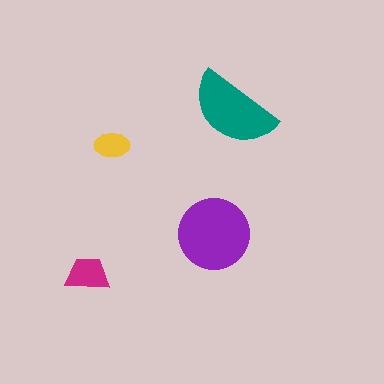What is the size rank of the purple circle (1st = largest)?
1st.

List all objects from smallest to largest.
The yellow ellipse, the magenta trapezoid, the teal semicircle, the purple circle.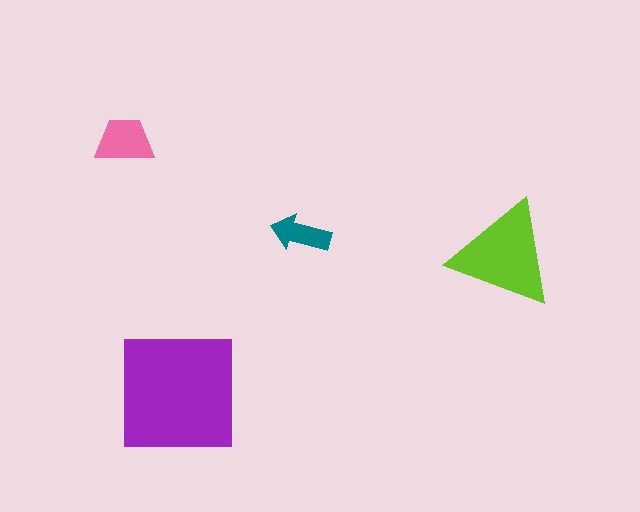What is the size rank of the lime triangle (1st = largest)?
2nd.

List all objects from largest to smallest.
The purple square, the lime triangle, the pink trapezoid, the teal arrow.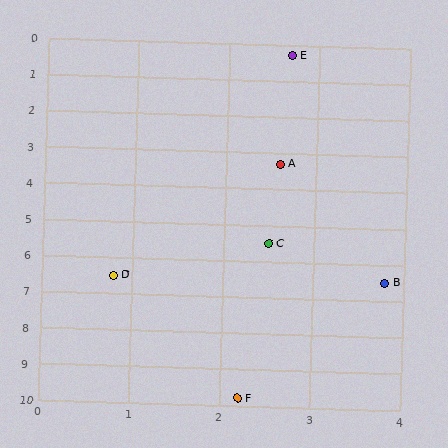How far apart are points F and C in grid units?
Points F and C are about 4.3 grid units apart.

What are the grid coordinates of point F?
Point F is at approximately (2.2, 9.8).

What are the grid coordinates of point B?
Point B is at approximately (3.8, 6.5).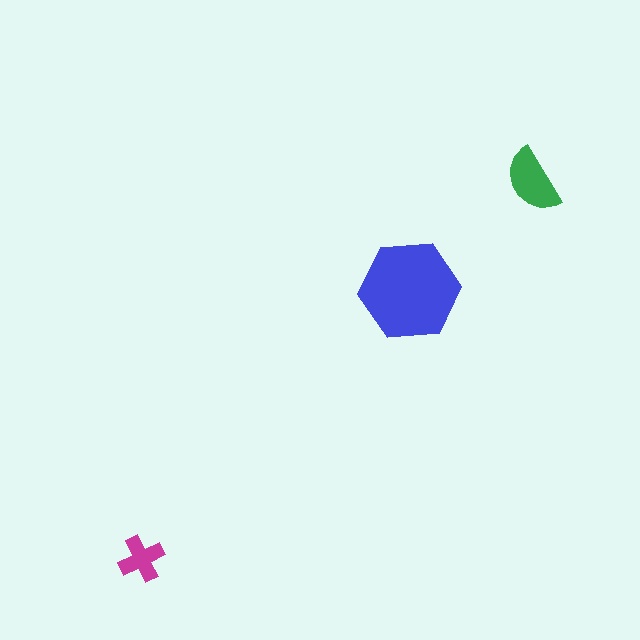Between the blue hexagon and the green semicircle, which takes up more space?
The blue hexagon.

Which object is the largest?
The blue hexagon.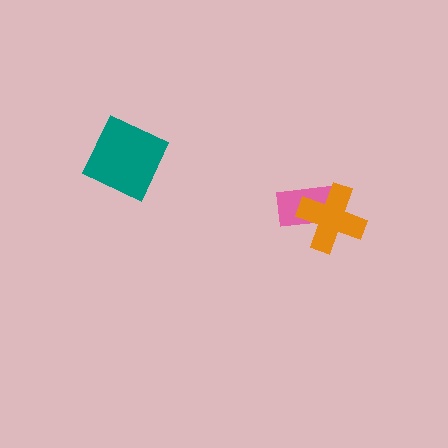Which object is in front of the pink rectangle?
The orange cross is in front of the pink rectangle.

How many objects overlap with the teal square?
0 objects overlap with the teal square.